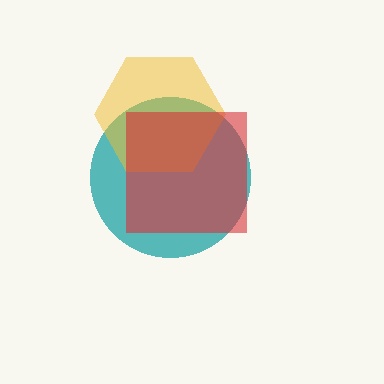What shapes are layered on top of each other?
The layered shapes are: a teal circle, a yellow hexagon, a red square.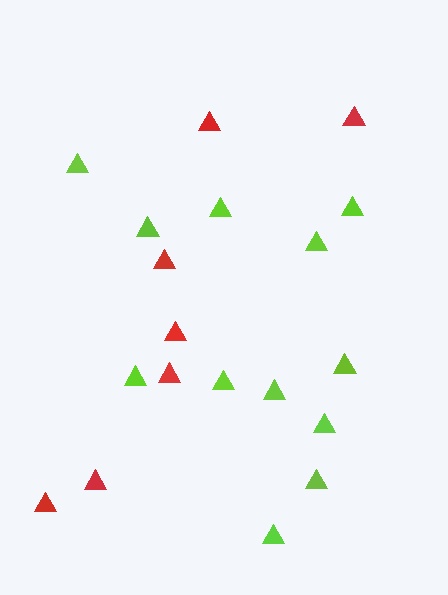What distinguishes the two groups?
There are 2 groups: one group of red triangles (7) and one group of lime triangles (12).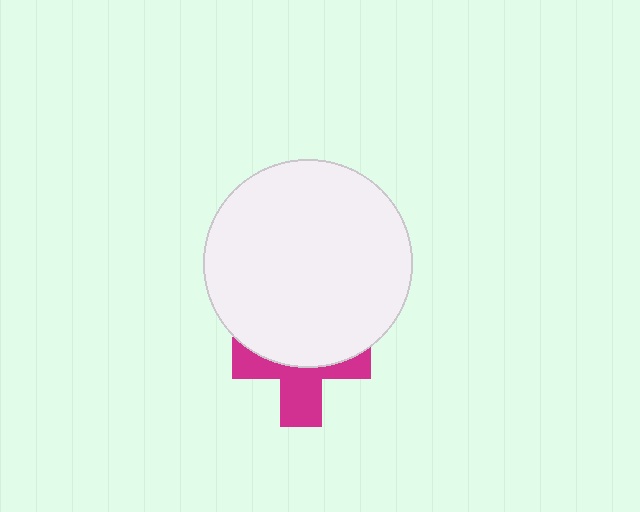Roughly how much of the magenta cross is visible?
About half of it is visible (roughly 49%).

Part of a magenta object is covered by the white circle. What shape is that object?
It is a cross.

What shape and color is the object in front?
The object in front is a white circle.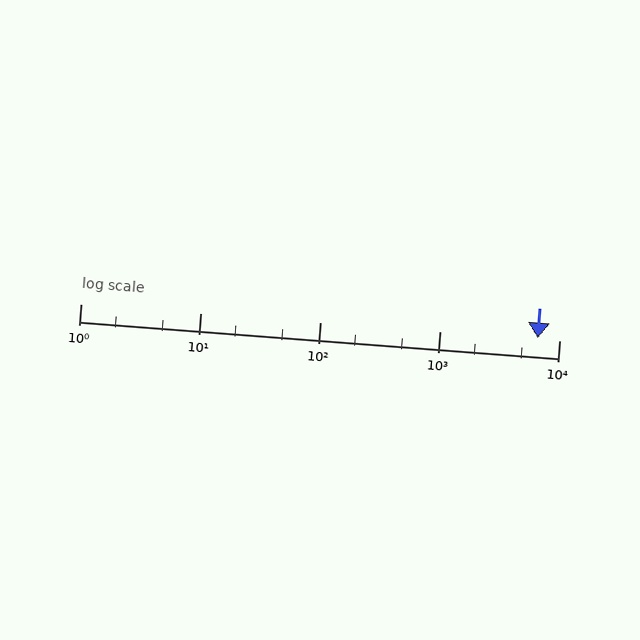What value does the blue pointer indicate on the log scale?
The pointer indicates approximately 6600.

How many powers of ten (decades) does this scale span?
The scale spans 4 decades, from 1 to 10000.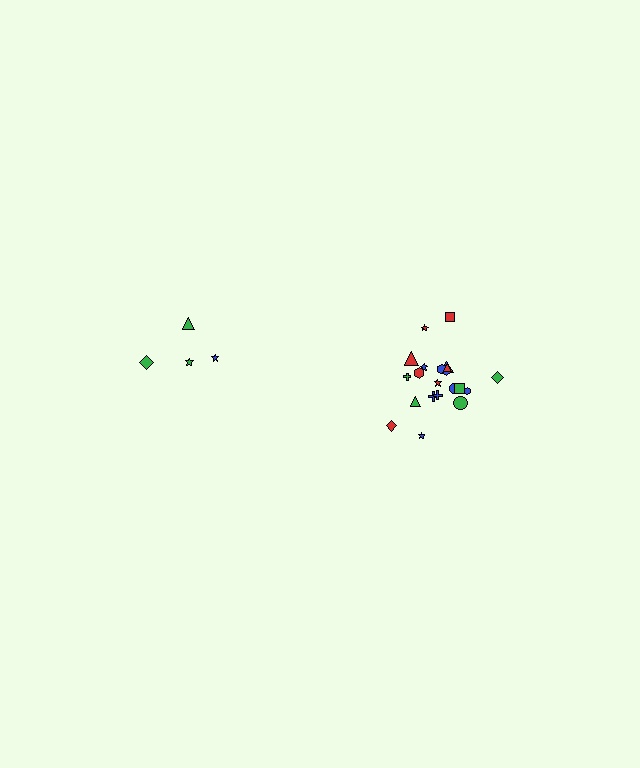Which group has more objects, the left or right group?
The right group.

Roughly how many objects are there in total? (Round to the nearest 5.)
Roughly 25 objects in total.